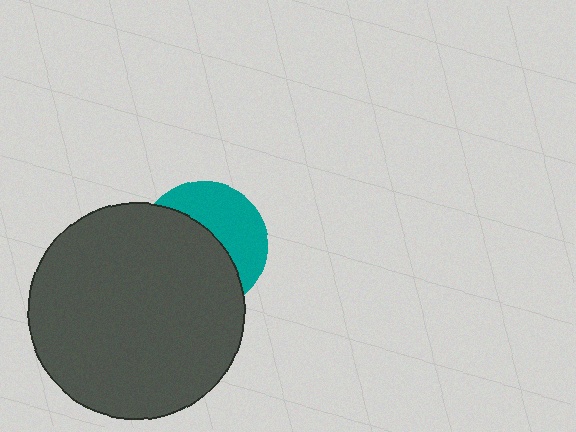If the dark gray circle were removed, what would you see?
You would see the complete teal circle.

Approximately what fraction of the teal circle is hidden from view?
Roughly 58% of the teal circle is hidden behind the dark gray circle.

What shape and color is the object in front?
The object in front is a dark gray circle.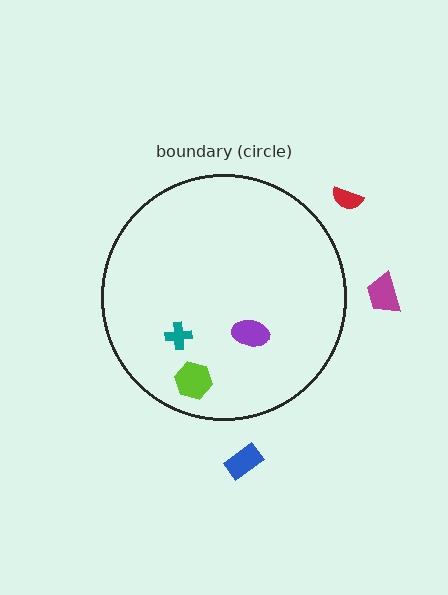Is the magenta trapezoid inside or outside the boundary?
Outside.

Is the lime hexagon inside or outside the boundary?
Inside.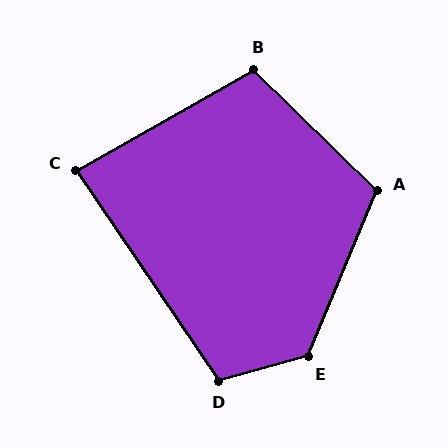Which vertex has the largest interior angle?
E, at approximately 128 degrees.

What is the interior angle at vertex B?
Approximately 106 degrees (obtuse).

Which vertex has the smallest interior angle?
C, at approximately 85 degrees.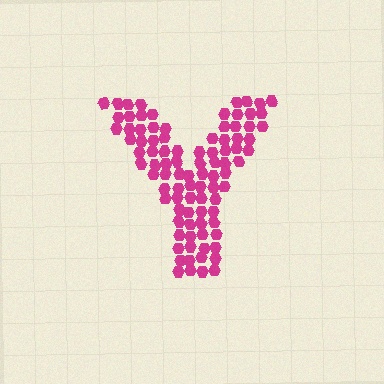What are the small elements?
The small elements are hexagons.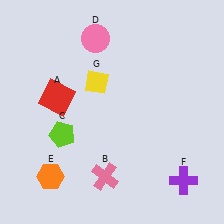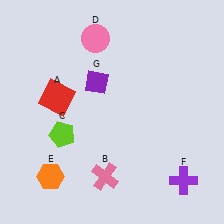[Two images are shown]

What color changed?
The diamond (G) changed from yellow in Image 1 to purple in Image 2.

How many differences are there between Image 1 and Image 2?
There is 1 difference between the two images.